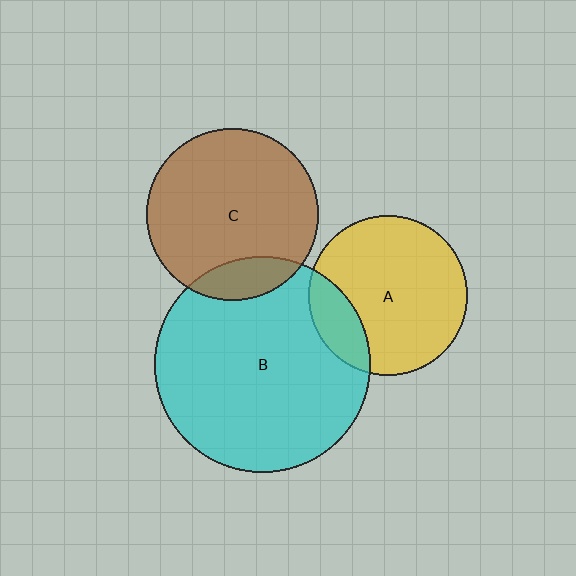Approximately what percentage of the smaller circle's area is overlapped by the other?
Approximately 15%.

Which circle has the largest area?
Circle B (cyan).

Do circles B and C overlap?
Yes.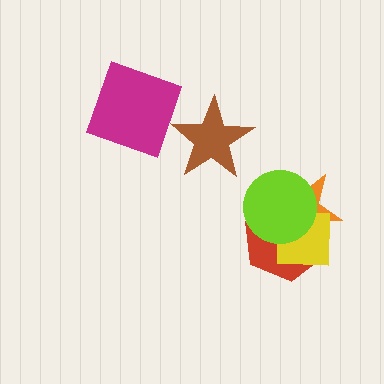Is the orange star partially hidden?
Yes, it is partially covered by another shape.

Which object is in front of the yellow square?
The lime circle is in front of the yellow square.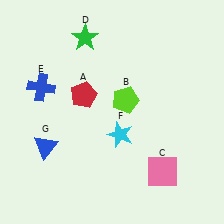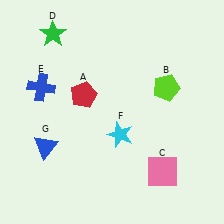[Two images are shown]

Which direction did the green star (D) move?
The green star (D) moved left.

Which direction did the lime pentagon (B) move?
The lime pentagon (B) moved right.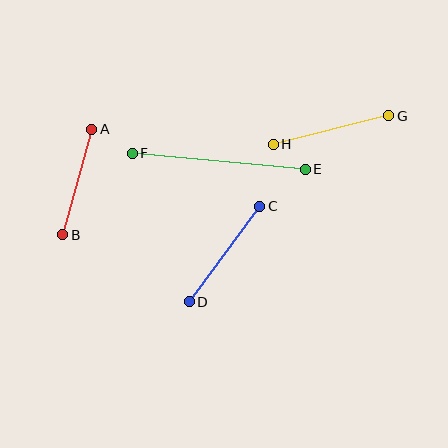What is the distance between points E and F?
The distance is approximately 174 pixels.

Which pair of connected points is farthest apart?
Points E and F are farthest apart.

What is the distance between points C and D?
The distance is approximately 119 pixels.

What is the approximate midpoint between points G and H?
The midpoint is at approximately (331, 130) pixels.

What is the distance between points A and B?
The distance is approximately 109 pixels.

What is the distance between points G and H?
The distance is approximately 119 pixels.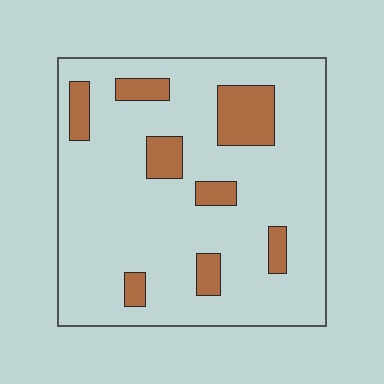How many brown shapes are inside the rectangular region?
8.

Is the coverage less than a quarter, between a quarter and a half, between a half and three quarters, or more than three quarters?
Less than a quarter.